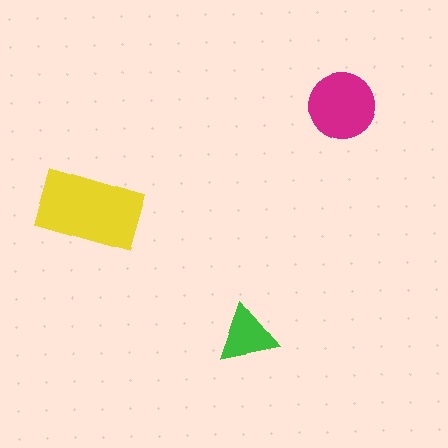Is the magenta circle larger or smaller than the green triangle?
Larger.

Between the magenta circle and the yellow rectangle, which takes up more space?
The yellow rectangle.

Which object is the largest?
The yellow rectangle.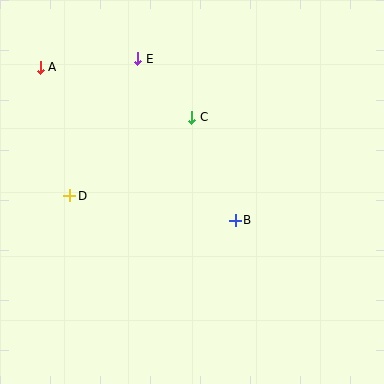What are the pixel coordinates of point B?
Point B is at (235, 220).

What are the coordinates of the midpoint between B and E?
The midpoint between B and E is at (186, 139).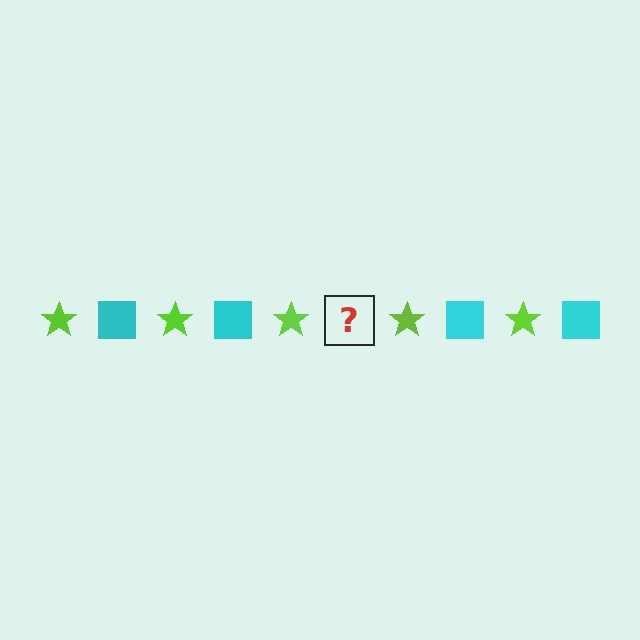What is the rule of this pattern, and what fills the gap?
The rule is that the pattern alternates between lime star and cyan square. The gap should be filled with a cyan square.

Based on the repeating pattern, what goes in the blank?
The blank should be a cyan square.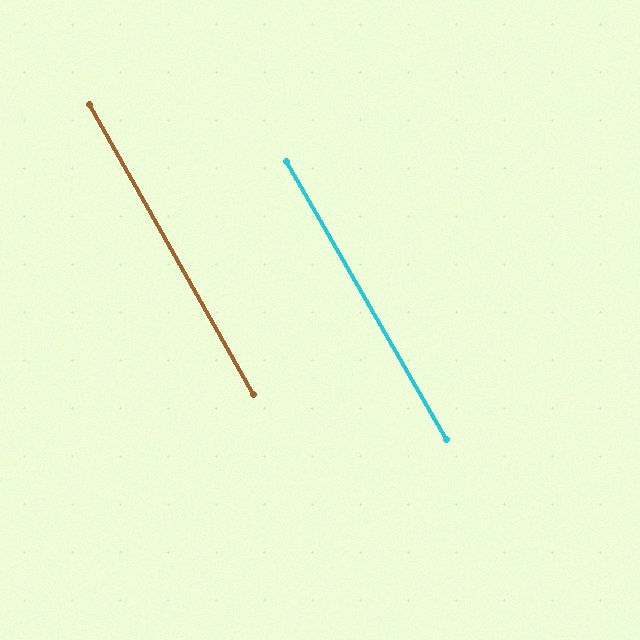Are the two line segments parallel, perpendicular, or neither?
Parallel — their directions differ by only 0.6°.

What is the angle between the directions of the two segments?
Approximately 1 degree.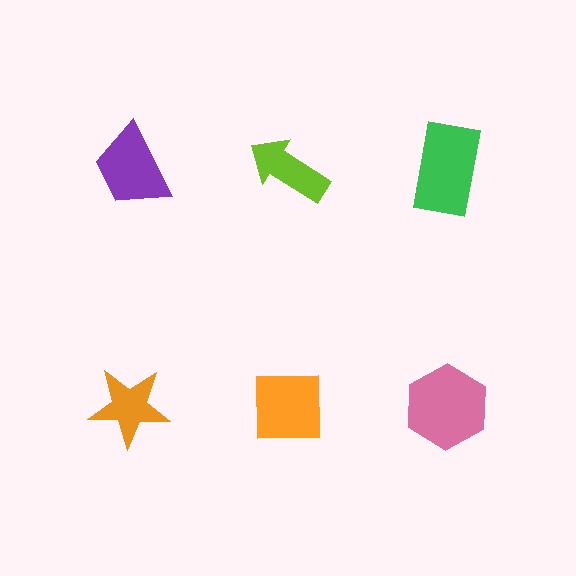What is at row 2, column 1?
An orange star.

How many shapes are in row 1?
3 shapes.